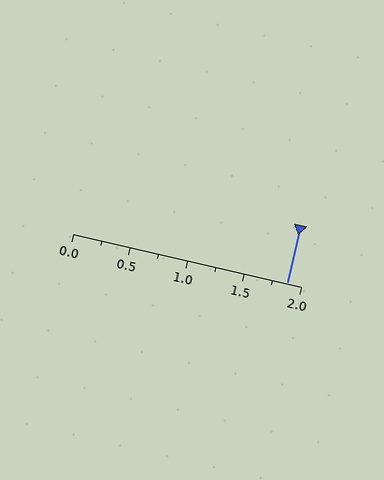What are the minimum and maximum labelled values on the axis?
The axis runs from 0.0 to 2.0.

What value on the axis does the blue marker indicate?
The marker indicates approximately 1.88.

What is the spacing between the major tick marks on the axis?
The major ticks are spaced 0.5 apart.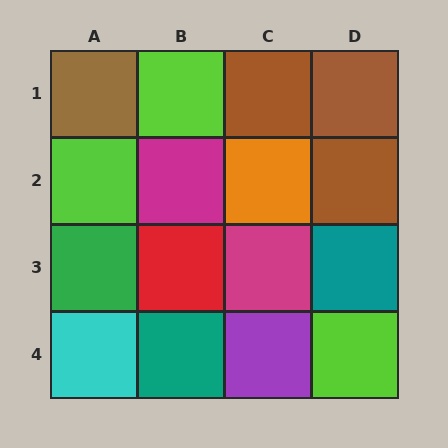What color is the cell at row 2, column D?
Brown.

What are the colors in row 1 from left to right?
Brown, lime, brown, brown.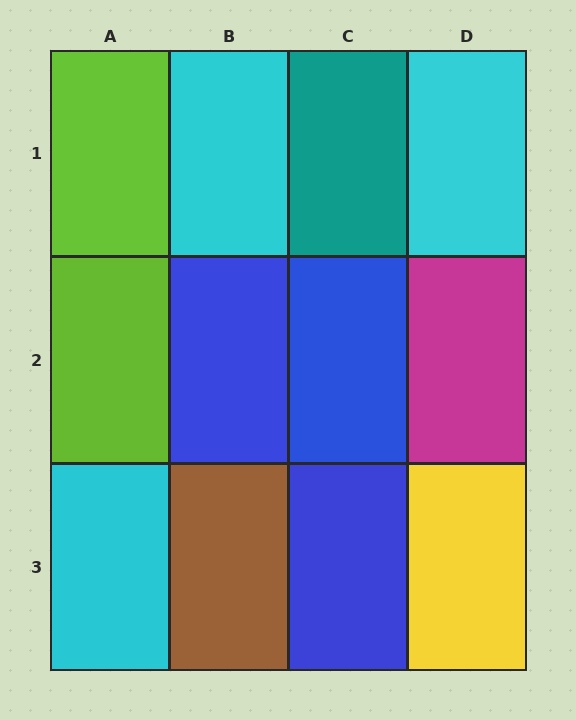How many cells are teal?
1 cell is teal.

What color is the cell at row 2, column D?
Magenta.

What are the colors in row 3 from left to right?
Cyan, brown, blue, yellow.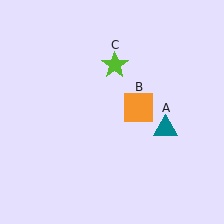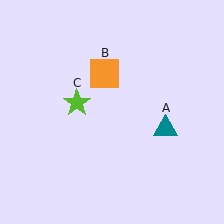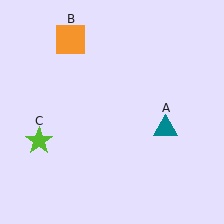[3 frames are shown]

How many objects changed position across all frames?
2 objects changed position: orange square (object B), lime star (object C).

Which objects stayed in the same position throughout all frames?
Teal triangle (object A) remained stationary.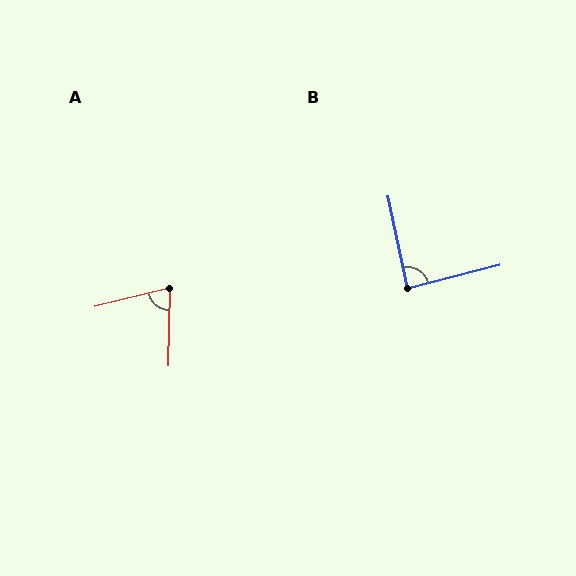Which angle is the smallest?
A, at approximately 75 degrees.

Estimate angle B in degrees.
Approximately 88 degrees.